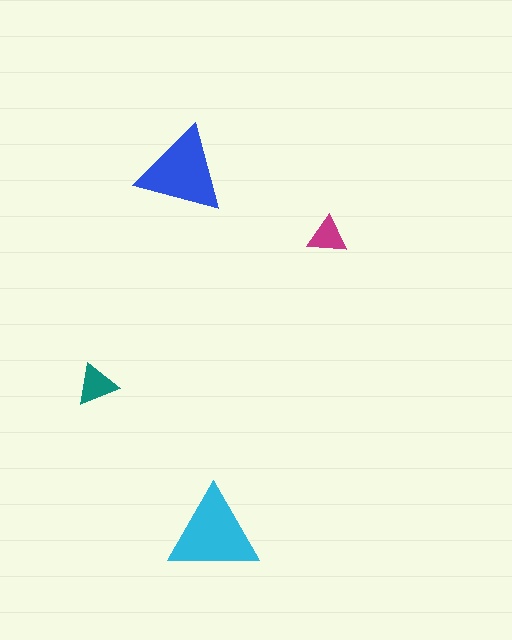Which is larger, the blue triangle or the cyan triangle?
The cyan one.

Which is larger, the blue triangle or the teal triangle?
The blue one.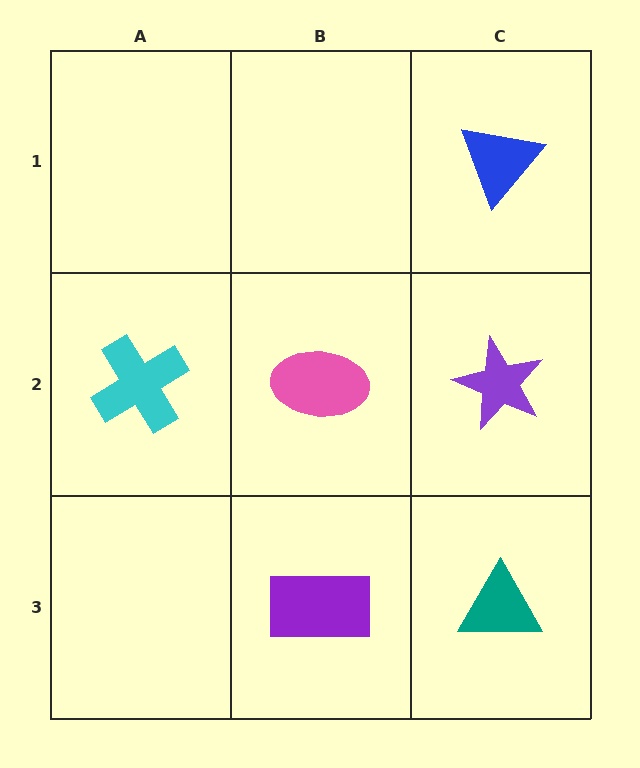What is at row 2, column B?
A pink ellipse.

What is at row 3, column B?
A purple rectangle.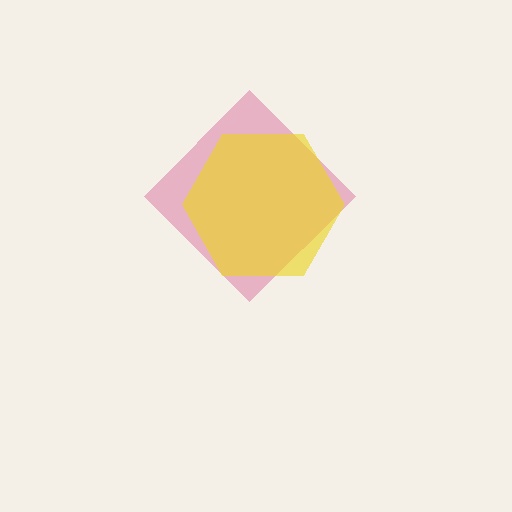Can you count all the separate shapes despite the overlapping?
Yes, there are 2 separate shapes.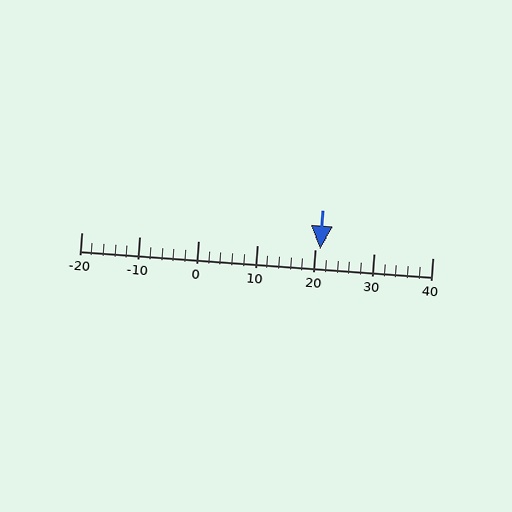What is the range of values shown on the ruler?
The ruler shows values from -20 to 40.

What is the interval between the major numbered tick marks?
The major tick marks are spaced 10 units apart.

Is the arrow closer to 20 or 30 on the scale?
The arrow is closer to 20.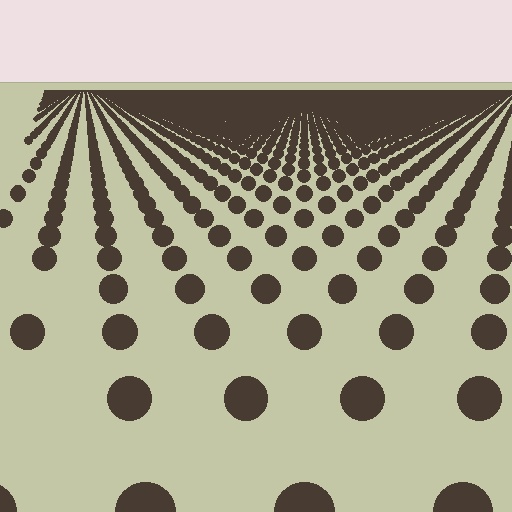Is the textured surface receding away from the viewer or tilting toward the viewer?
The surface is receding away from the viewer. Texture elements get smaller and denser toward the top.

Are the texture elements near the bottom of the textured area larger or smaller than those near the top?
Larger. Near the bottom, elements are closer to the viewer and appear at a bigger on-screen size.